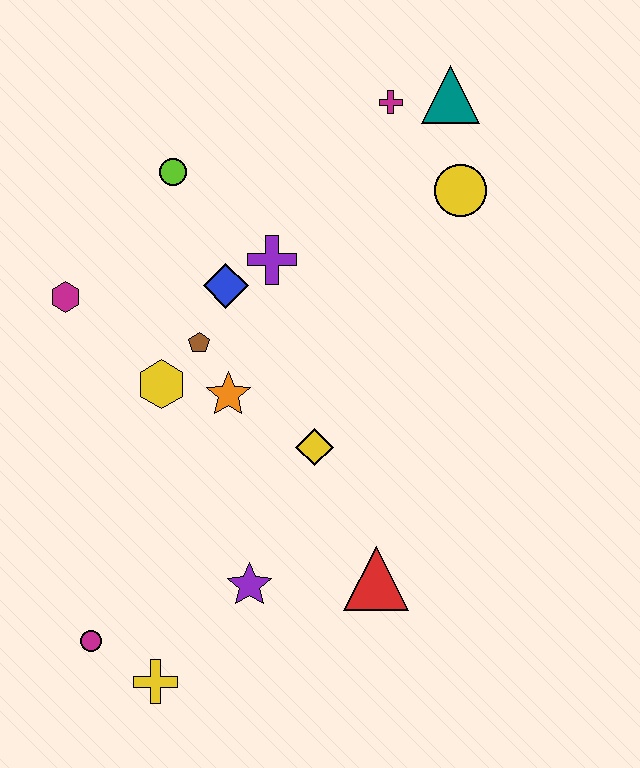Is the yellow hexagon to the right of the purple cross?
No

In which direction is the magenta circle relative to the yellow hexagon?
The magenta circle is below the yellow hexagon.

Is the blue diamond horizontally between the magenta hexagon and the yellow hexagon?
No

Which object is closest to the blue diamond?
The purple cross is closest to the blue diamond.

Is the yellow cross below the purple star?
Yes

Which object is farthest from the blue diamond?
The yellow cross is farthest from the blue diamond.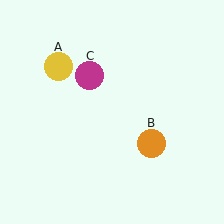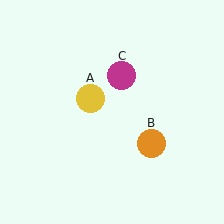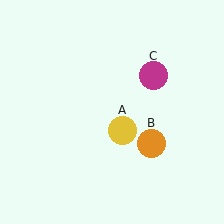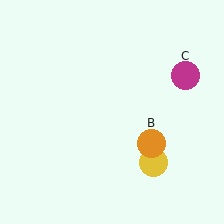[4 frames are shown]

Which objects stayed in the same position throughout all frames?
Orange circle (object B) remained stationary.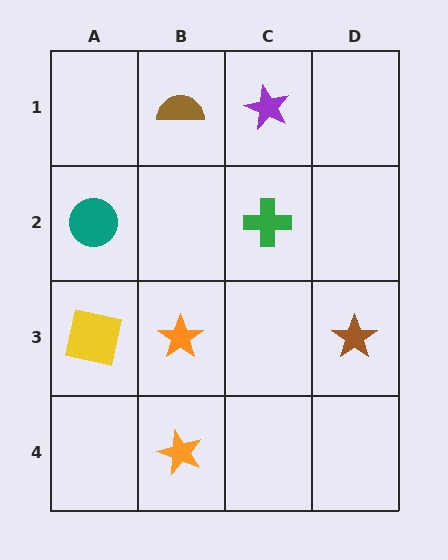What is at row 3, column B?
An orange star.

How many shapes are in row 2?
2 shapes.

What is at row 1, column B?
A brown semicircle.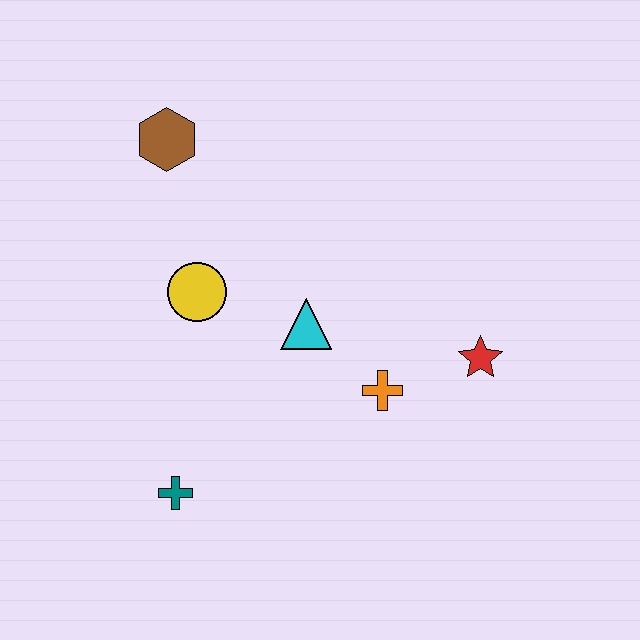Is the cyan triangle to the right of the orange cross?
No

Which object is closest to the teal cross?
The yellow circle is closest to the teal cross.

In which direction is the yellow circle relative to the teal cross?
The yellow circle is above the teal cross.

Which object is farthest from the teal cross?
The brown hexagon is farthest from the teal cross.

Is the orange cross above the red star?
No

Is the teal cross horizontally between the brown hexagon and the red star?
Yes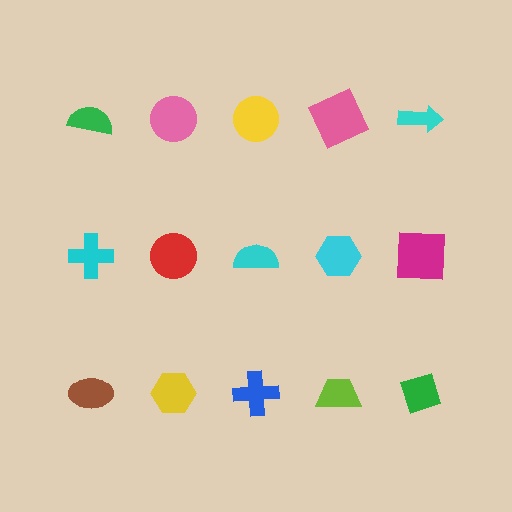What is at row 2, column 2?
A red circle.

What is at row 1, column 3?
A yellow circle.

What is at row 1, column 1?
A green semicircle.